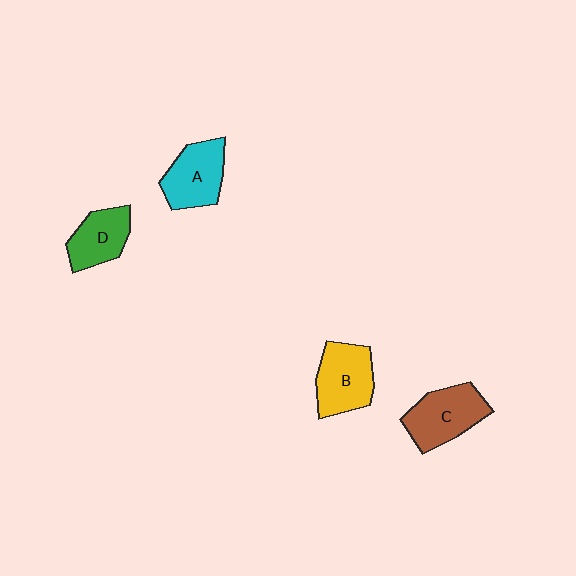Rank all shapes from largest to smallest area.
From largest to smallest: C (brown), B (yellow), A (cyan), D (green).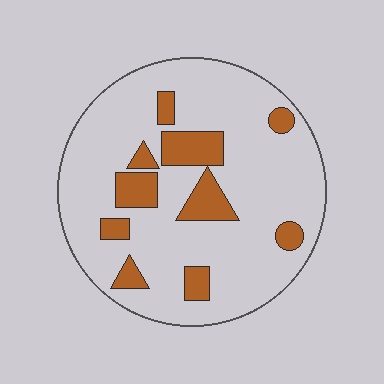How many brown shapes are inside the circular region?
10.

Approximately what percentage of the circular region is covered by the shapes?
Approximately 20%.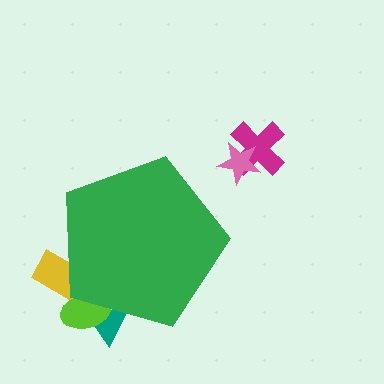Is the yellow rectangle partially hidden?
Yes, the yellow rectangle is partially hidden behind the green pentagon.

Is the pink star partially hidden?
No, the pink star is fully visible.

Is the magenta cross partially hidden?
No, the magenta cross is fully visible.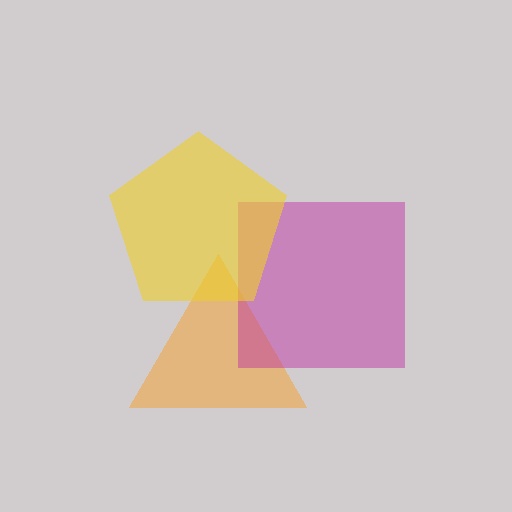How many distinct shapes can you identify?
There are 3 distinct shapes: an orange triangle, a magenta square, a yellow pentagon.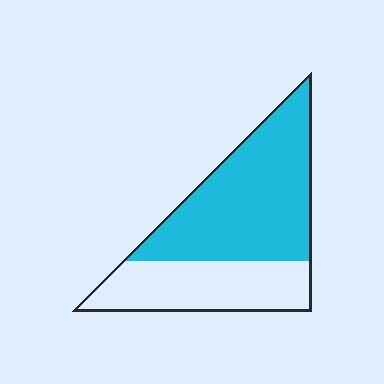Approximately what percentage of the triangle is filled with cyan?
Approximately 60%.